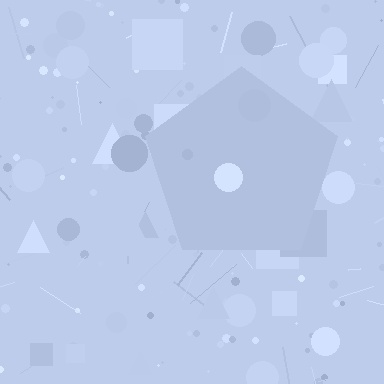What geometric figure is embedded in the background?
A pentagon is embedded in the background.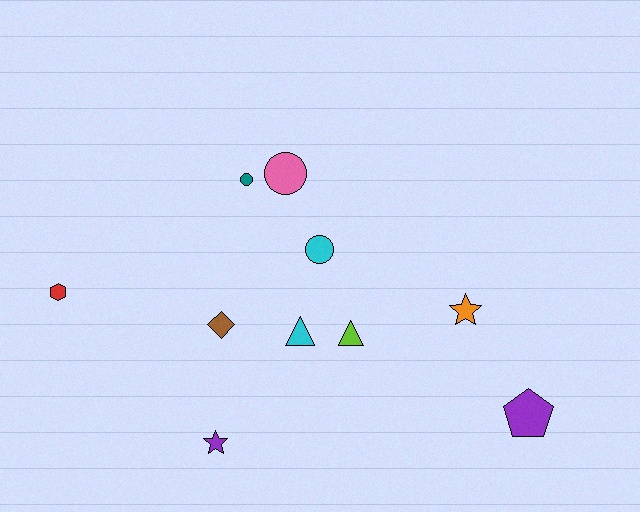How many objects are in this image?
There are 10 objects.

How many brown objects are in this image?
There is 1 brown object.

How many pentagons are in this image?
There is 1 pentagon.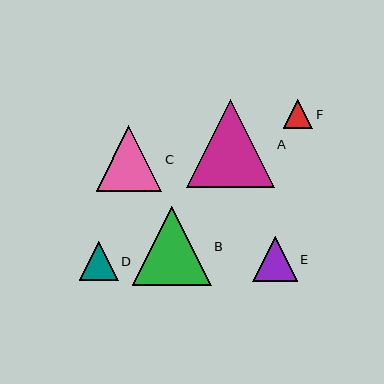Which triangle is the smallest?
Triangle F is the smallest with a size of approximately 29 pixels.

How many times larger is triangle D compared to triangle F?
Triangle D is approximately 1.3 times the size of triangle F.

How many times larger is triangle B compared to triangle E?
Triangle B is approximately 1.8 times the size of triangle E.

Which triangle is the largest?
Triangle A is the largest with a size of approximately 88 pixels.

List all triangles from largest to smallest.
From largest to smallest: A, B, C, E, D, F.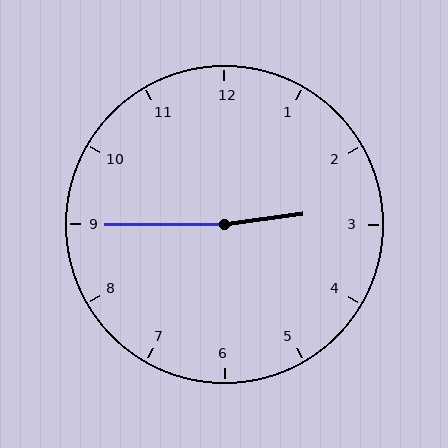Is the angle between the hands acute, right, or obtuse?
It is obtuse.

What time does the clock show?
2:45.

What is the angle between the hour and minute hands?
Approximately 172 degrees.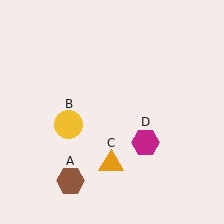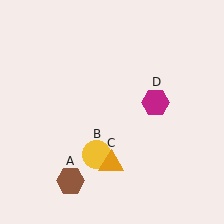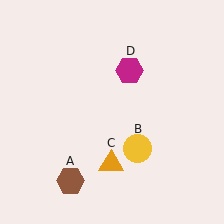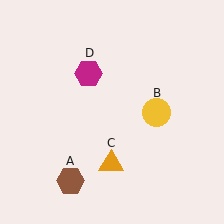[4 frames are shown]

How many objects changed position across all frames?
2 objects changed position: yellow circle (object B), magenta hexagon (object D).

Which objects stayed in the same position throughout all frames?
Brown hexagon (object A) and orange triangle (object C) remained stationary.